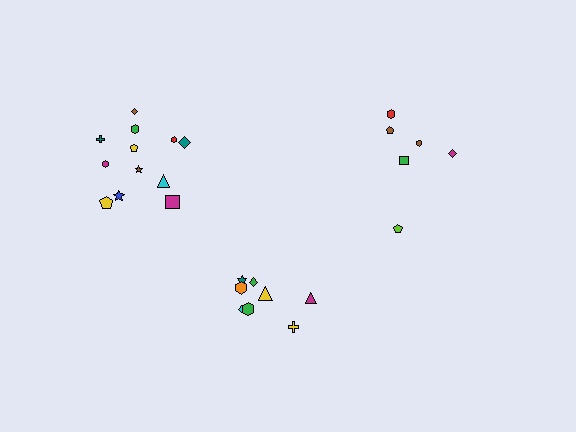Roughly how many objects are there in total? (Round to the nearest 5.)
Roughly 25 objects in total.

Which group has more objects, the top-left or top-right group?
The top-left group.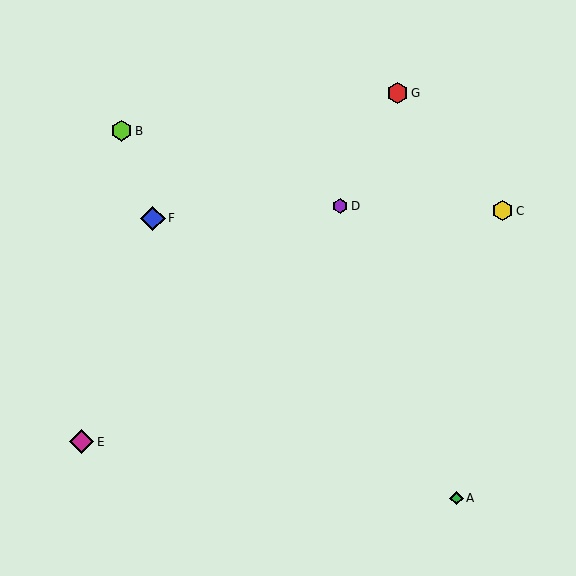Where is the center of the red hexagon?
The center of the red hexagon is at (397, 93).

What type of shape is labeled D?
Shape D is a purple hexagon.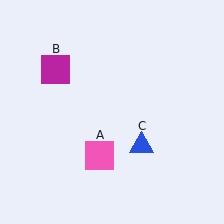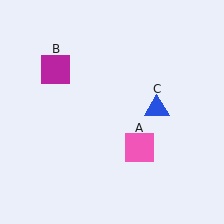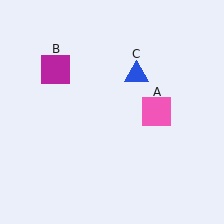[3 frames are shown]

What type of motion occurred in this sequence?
The pink square (object A), blue triangle (object C) rotated counterclockwise around the center of the scene.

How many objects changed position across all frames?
2 objects changed position: pink square (object A), blue triangle (object C).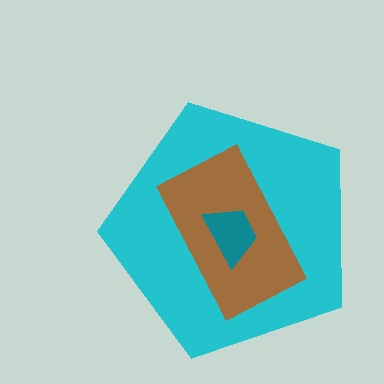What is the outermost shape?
The cyan pentagon.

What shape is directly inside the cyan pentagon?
The brown rectangle.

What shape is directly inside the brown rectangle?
The teal trapezoid.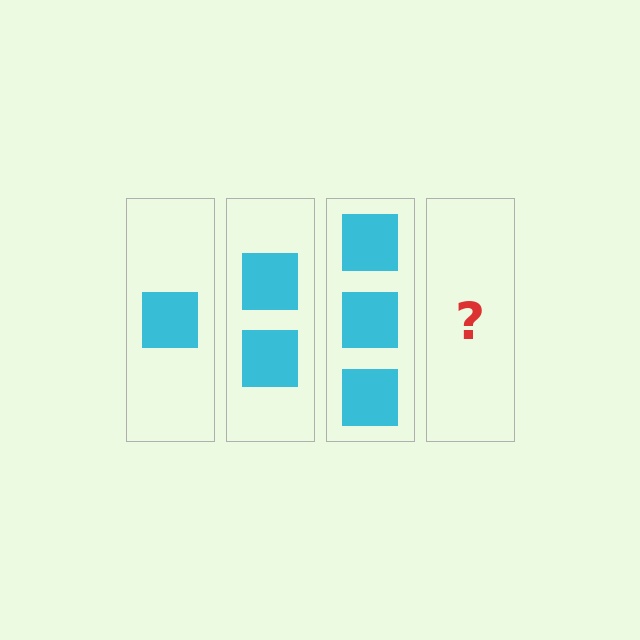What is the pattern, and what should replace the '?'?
The pattern is that each step adds one more square. The '?' should be 4 squares.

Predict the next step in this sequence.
The next step is 4 squares.